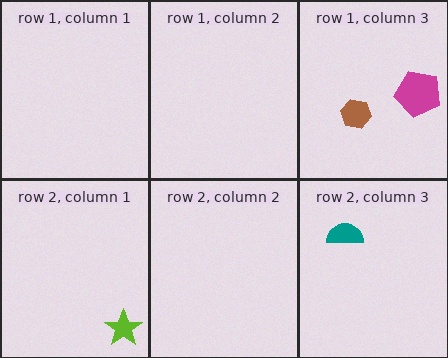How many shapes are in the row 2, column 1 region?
1.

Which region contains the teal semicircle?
The row 2, column 3 region.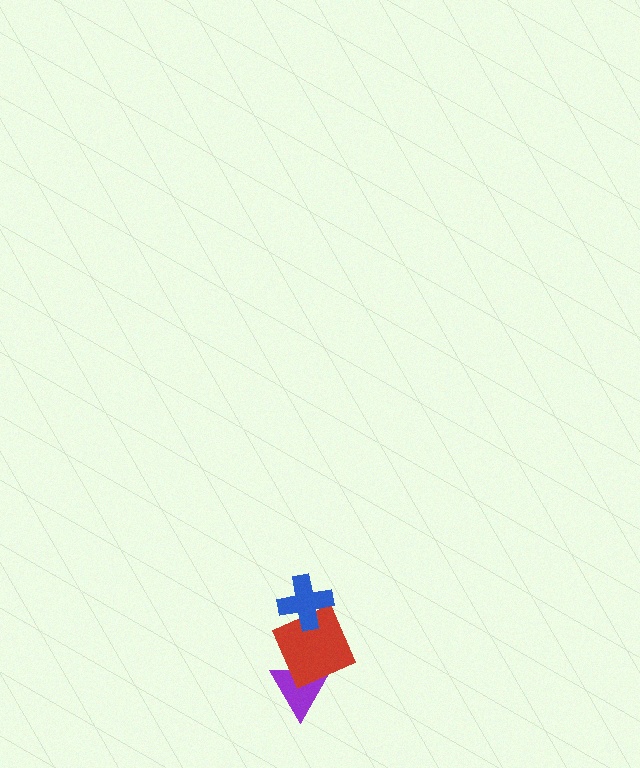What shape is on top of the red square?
The blue cross is on top of the red square.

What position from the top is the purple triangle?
The purple triangle is 3rd from the top.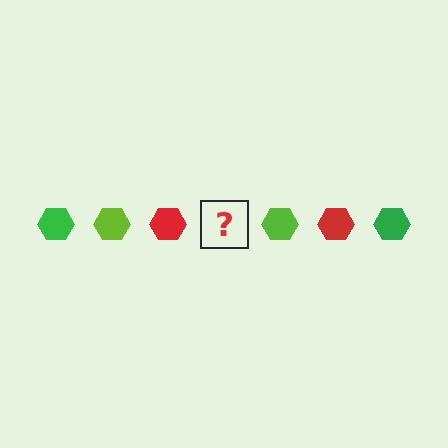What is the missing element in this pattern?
The missing element is a green hexagon.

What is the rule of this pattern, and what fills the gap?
The rule is that the pattern cycles through green, lime, red hexagons. The gap should be filled with a green hexagon.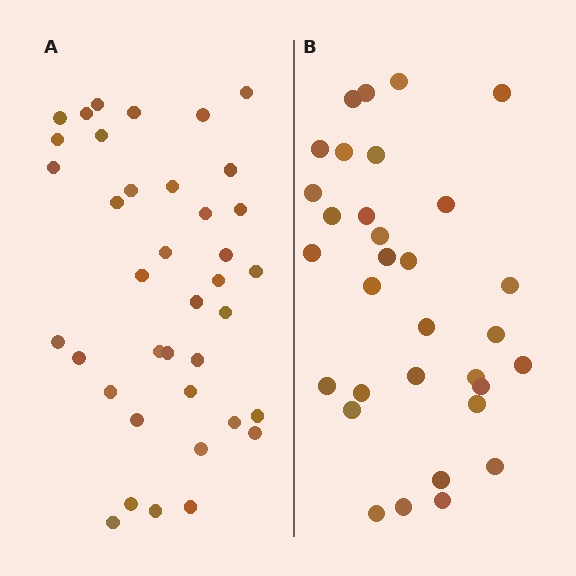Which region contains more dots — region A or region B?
Region A (the left region) has more dots.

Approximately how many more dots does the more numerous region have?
Region A has about 6 more dots than region B.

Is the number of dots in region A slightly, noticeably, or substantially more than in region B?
Region A has only slightly more — the two regions are fairly close. The ratio is roughly 1.2 to 1.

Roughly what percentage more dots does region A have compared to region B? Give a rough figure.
About 20% more.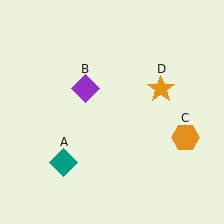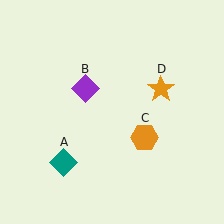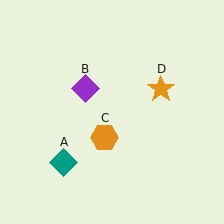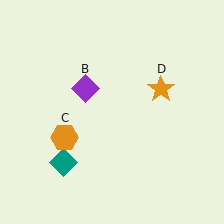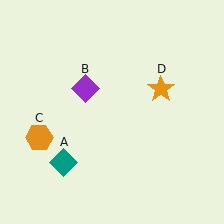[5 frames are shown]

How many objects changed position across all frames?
1 object changed position: orange hexagon (object C).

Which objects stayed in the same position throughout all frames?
Teal diamond (object A) and purple diamond (object B) and orange star (object D) remained stationary.